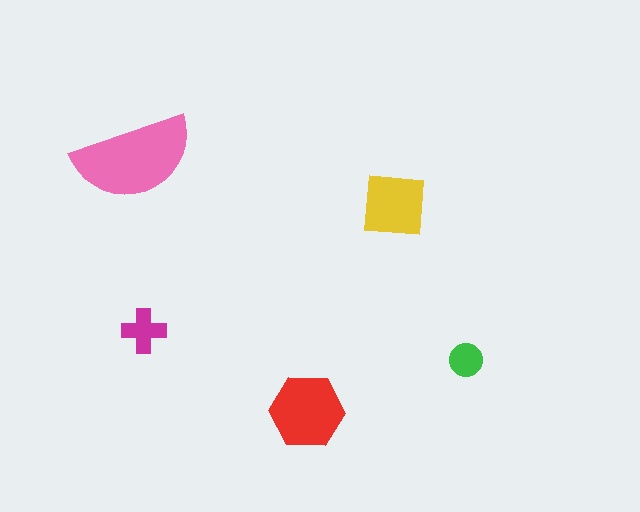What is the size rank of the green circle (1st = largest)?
5th.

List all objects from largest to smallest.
The pink semicircle, the red hexagon, the yellow square, the magenta cross, the green circle.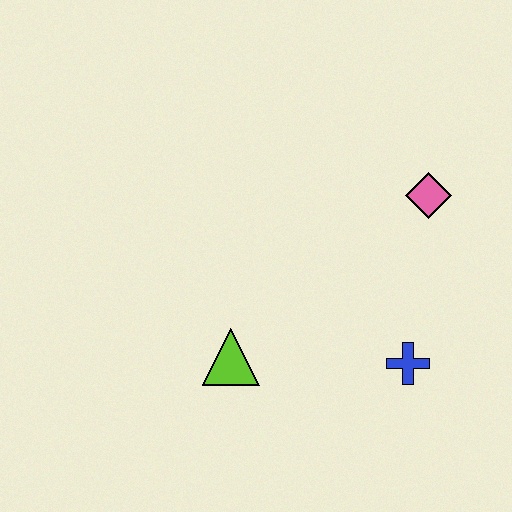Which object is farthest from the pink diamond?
The lime triangle is farthest from the pink diamond.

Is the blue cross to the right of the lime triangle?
Yes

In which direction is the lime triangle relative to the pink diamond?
The lime triangle is to the left of the pink diamond.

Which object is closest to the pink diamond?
The blue cross is closest to the pink diamond.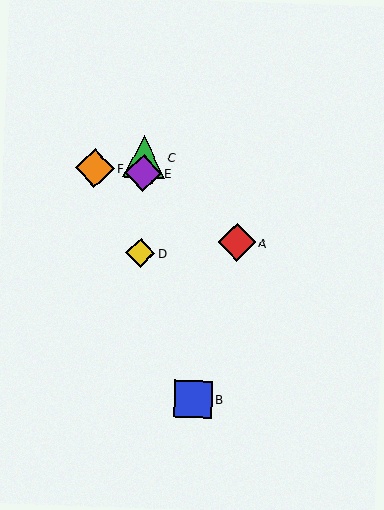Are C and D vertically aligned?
Yes, both are at x≈144.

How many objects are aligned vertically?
3 objects (C, D, E) are aligned vertically.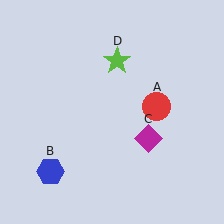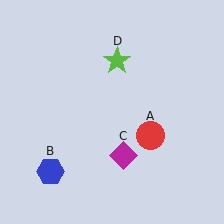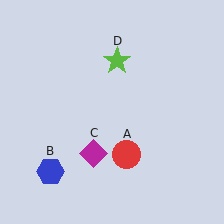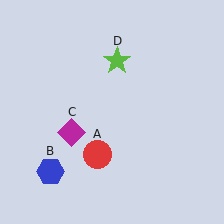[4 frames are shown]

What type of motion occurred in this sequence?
The red circle (object A), magenta diamond (object C) rotated clockwise around the center of the scene.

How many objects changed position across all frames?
2 objects changed position: red circle (object A), magenta diamond (object C).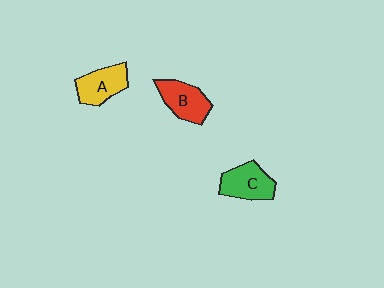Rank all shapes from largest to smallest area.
From largest to smallest: C (green), B (red), A (yellow).